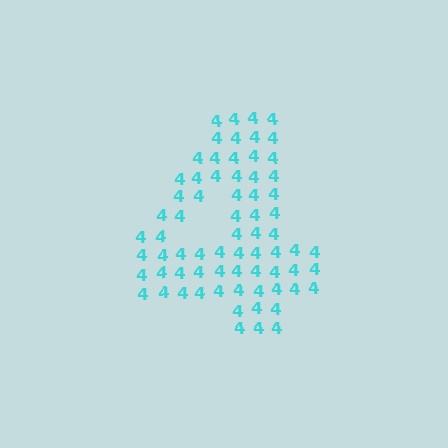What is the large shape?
The large shape is the digit 4.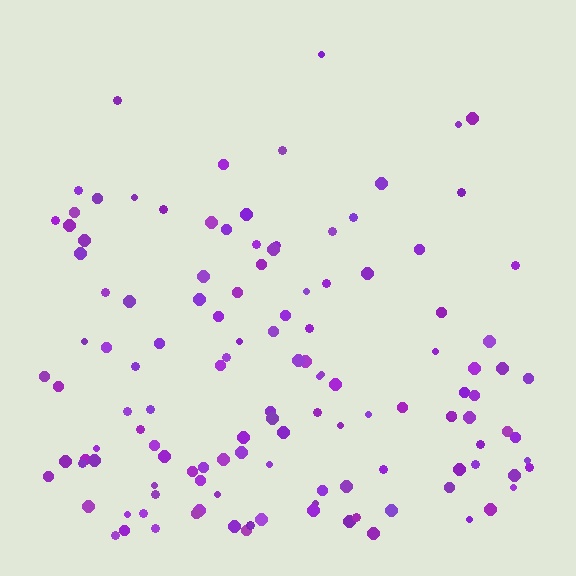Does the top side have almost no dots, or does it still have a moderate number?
Still a moderate number, just noticeably fewer than the bottom.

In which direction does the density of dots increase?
From top to bottom, with the bottom side densest.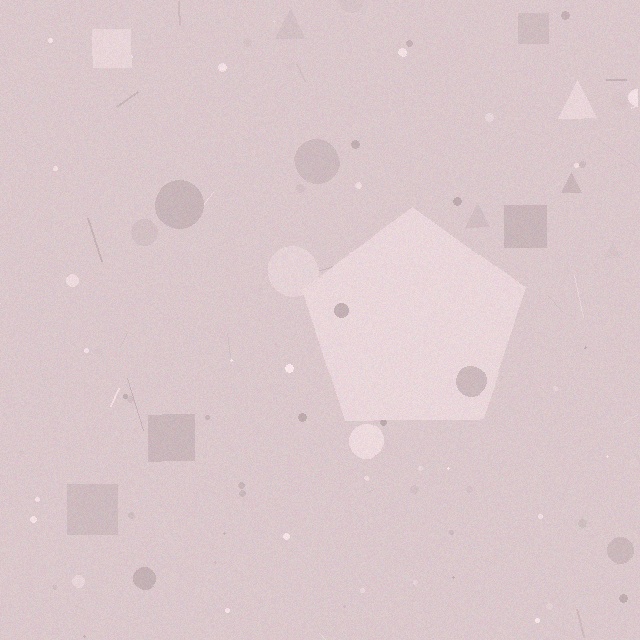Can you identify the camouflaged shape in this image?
The camouflaged shape is a pentagon.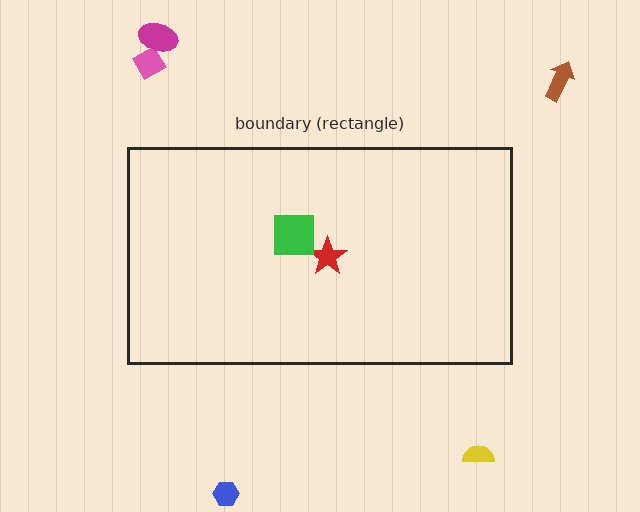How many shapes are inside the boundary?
2 inside, 5 outside.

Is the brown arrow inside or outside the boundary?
Outside.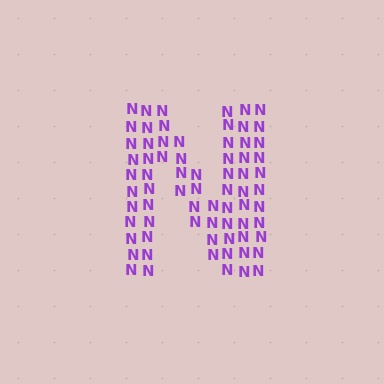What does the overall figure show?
The overall figure shows the letter N.